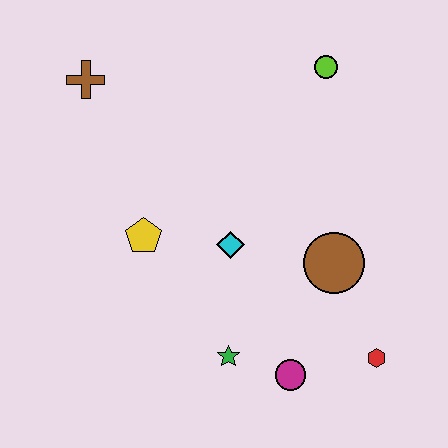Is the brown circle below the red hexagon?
No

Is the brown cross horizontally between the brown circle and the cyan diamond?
No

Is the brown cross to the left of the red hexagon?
Yes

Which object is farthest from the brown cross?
The red hexagon is farthest from the brown cross.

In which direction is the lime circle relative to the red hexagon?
The lime circle is above the red hexagon.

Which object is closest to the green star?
The magenta circle is closest to the green star.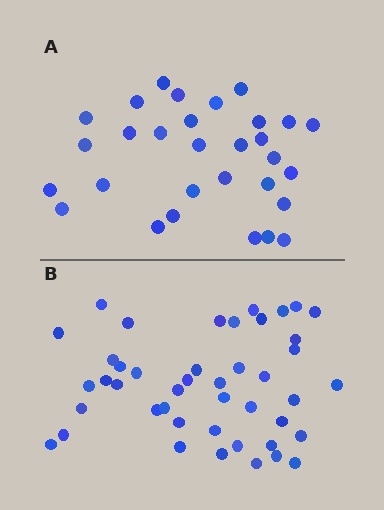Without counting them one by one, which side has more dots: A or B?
Region B (the bottom region) has more dots.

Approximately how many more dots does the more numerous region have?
Region B has approximately 15 more dots than region A.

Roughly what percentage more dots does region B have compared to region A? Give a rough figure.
About 45% more.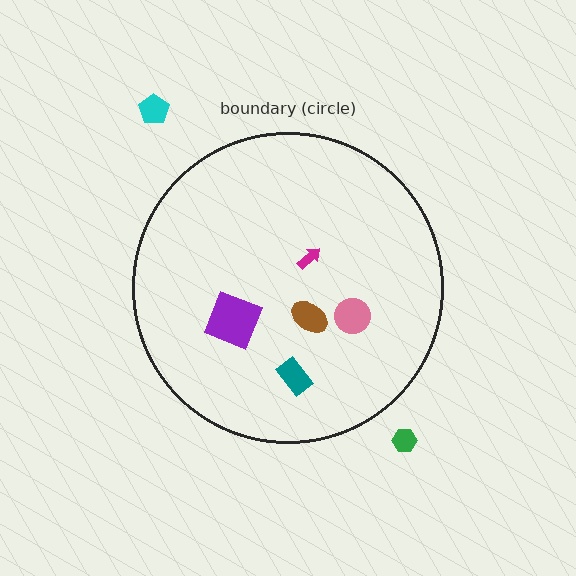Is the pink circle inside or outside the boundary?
Inside.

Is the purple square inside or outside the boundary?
Inside.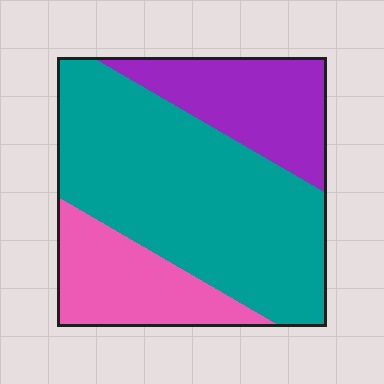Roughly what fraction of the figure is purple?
Purple covers 22% of the figure.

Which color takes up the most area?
Teal, at roughly 60%.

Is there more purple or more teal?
Teal.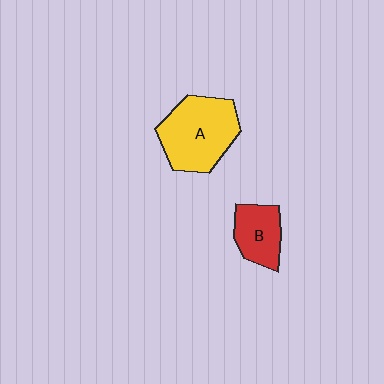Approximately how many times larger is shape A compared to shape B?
Approximately 1.8 times.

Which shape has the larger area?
Shape A (yellow).